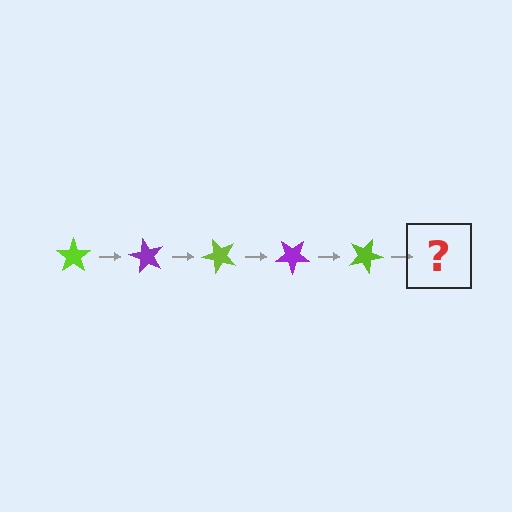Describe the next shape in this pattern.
It should be a purple star, rotated 300 degrees from the start.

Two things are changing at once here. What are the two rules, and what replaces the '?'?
The two rules are that it rotates 60 degrees each step and the color cycles through lime and purple. The '?' should be a purple star, rotated 300 degrees from the start.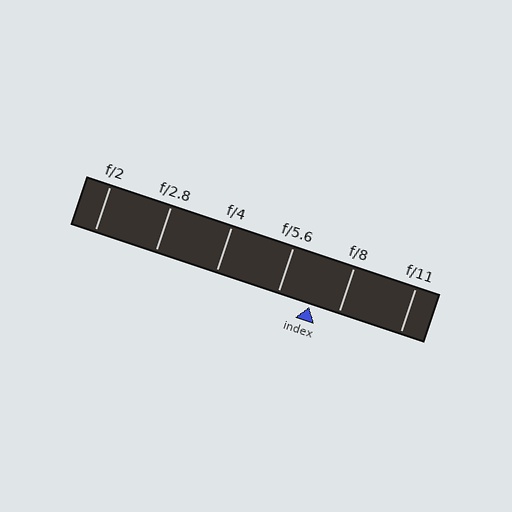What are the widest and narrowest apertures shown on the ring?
The widest aperture shown is f/2 and the narrowest is f/11.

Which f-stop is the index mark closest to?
The index mark is closest to f/8.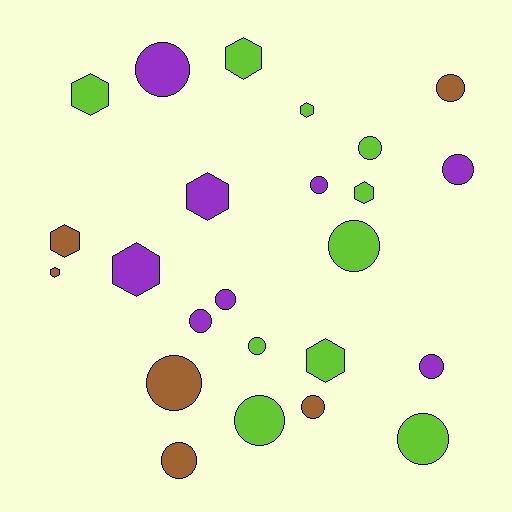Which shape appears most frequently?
Circle, with 15 objects.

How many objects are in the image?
There are 24 objects.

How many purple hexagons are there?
There are 2 purple hexagons.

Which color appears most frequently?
Lime, with 10 objects.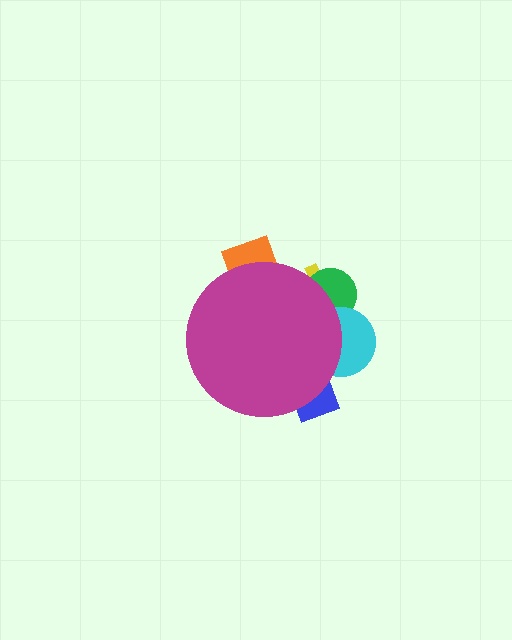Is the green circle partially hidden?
Yes, the green circle is partially hidden behind the magenta circle.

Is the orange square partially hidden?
Yes, the orange square is partially hidden behind the magenta circle.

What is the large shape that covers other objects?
A magenta circle.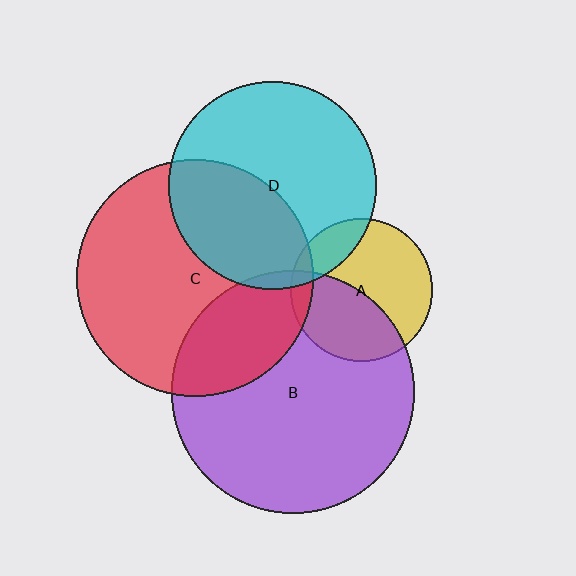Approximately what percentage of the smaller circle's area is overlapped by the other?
Approximately 40%.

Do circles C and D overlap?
Yes.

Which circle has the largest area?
Circle B (purple).